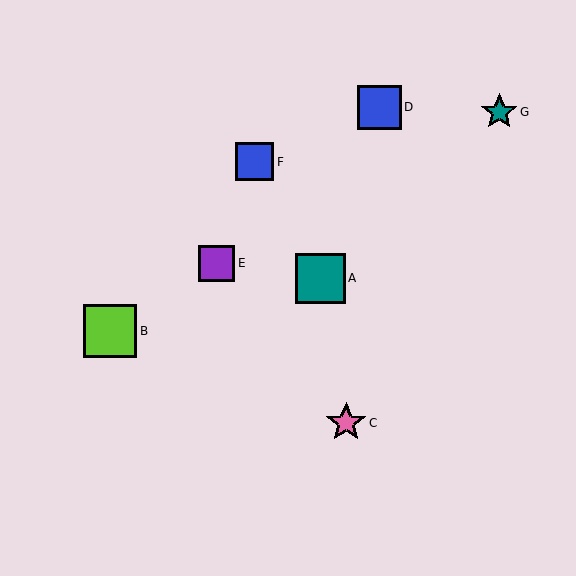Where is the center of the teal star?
The center of the teal star is at (499, 112).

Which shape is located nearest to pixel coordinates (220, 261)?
The purple square (labeled E) at (217, 263) is nearest to that location.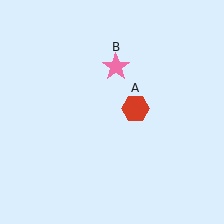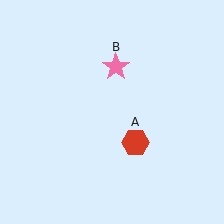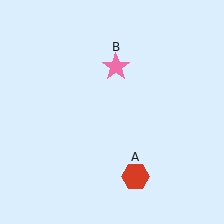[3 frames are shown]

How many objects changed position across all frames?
1 object changed position: red hexagon (object A).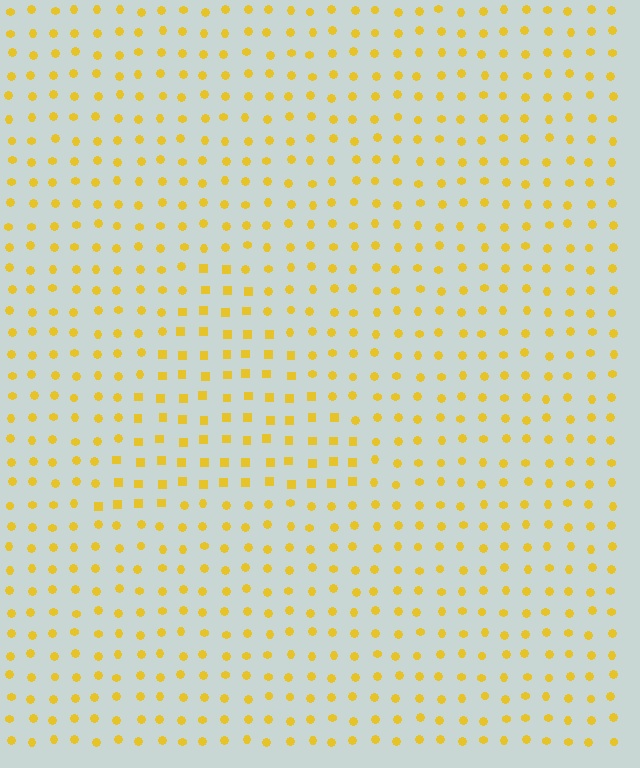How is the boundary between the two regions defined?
The boundary is defined by a change in element shape: squares inside vs. circles outside. All elements share the same color and spacing.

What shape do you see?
I see a triangle.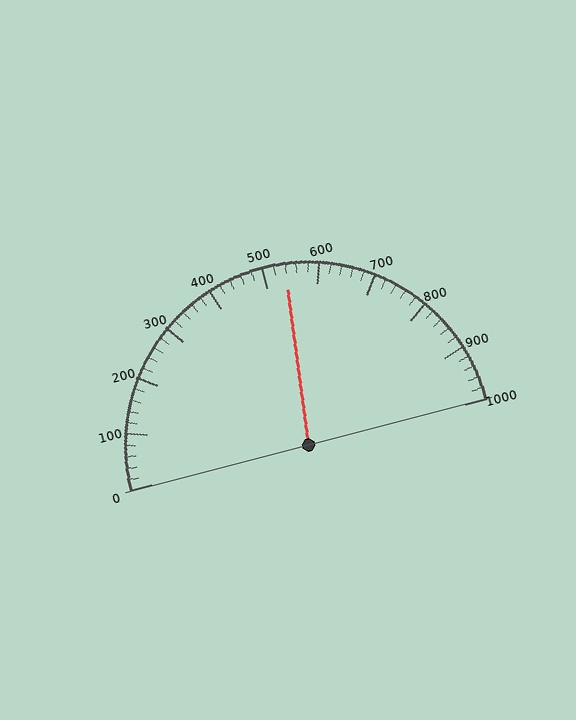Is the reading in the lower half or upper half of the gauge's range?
The reading is in the upper half of the range (0 to 1000).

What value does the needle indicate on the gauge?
The needle indicates approximately 540.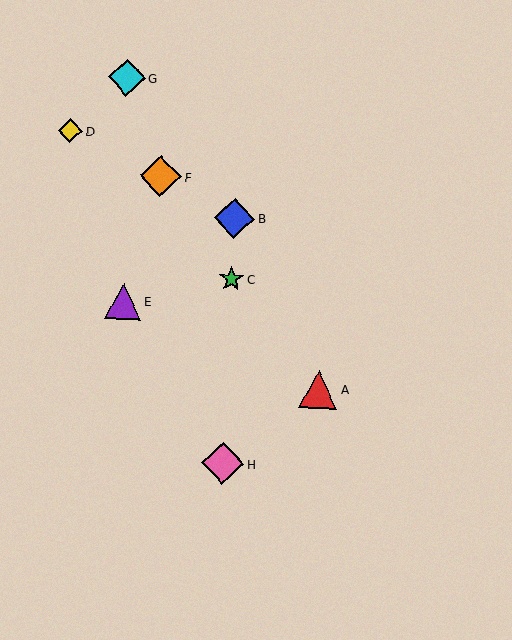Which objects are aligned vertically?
Objects B, C, H are aligned vertically.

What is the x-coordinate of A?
Object A is at x≈318.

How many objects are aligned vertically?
3 objects (B, C, H) are aligned vertically.